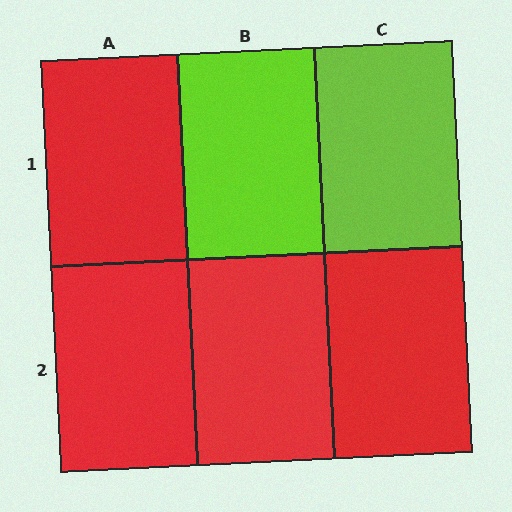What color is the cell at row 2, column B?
Red.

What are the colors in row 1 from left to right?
Red, lime, lime.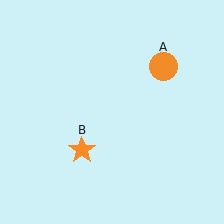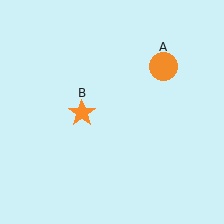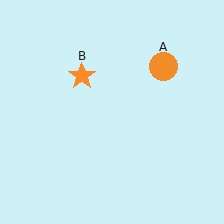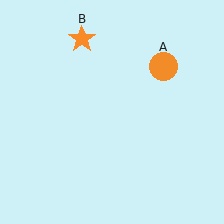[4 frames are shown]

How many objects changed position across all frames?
1 object changed position: orange star (object B).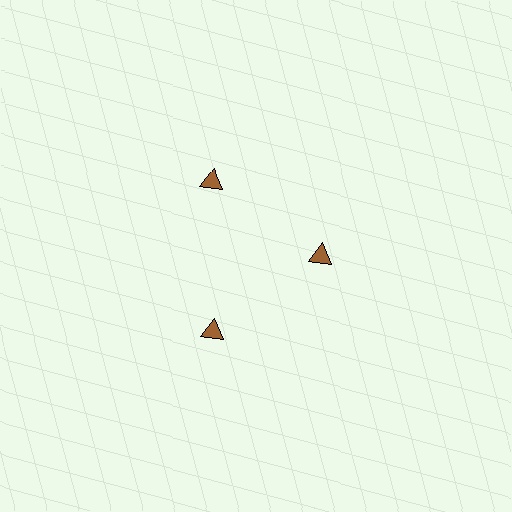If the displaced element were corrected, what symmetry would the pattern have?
It would have 3-fold rotational symmetry — the pattern would map onto itself every 120 degrees.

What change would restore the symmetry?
The symmetry would be restored by moving it outward, back onto the ring so that all 3 triangles sit at equal angles and equal distance from the center.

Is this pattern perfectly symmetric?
No. The 3 brown triangles are arranged in a ring, but one element near the 3 o'clock position is pulled inward toward the center, breaking the 3-fold rotational symmetry.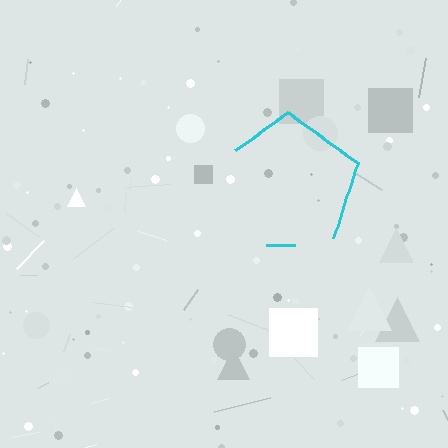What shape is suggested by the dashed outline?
The dashed outline suggests a pentagon.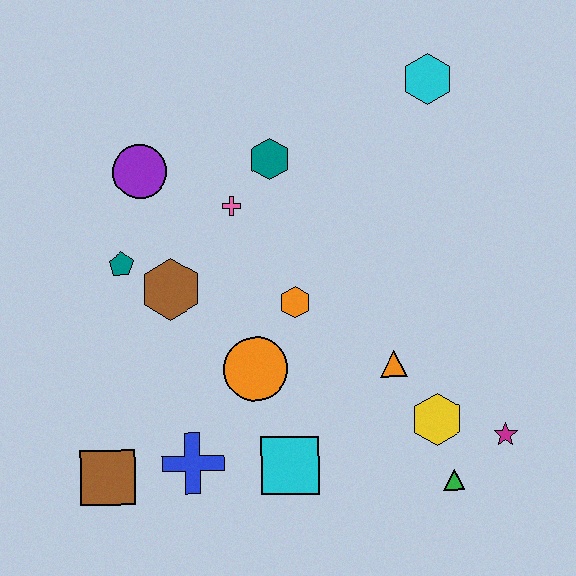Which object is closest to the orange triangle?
The yellow hexagon is closest to the orange triangle.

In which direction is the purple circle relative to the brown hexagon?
The purple circle is above the brown hexagon.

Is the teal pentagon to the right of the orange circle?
No